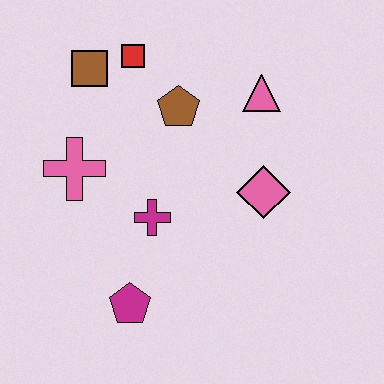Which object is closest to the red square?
The brown square is closest to the red square.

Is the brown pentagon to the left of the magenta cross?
No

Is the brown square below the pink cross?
No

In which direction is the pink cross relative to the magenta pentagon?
The pink cross is above the magenta pentagon.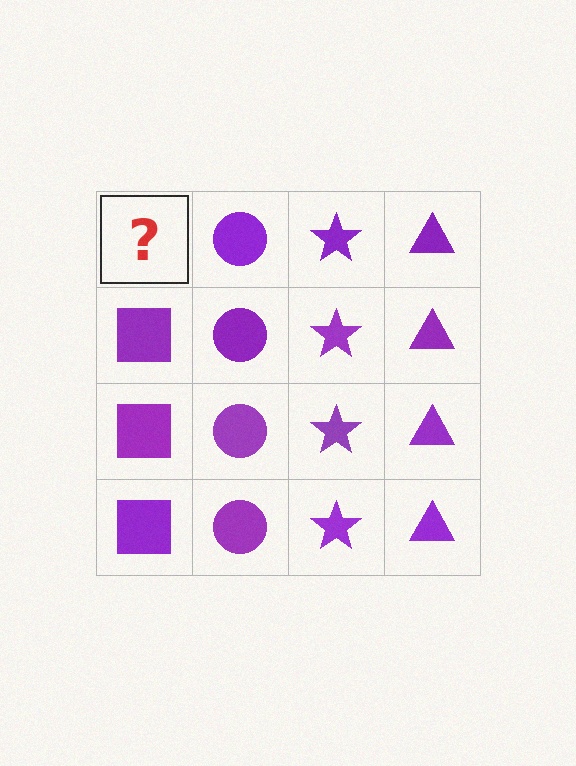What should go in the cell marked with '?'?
The missing cell should contain a purple square.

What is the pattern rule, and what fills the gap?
The rule is that each column has a consistent shape. The gap should be filled with a purple square.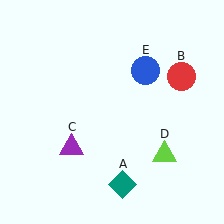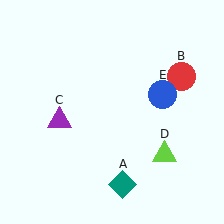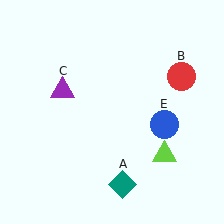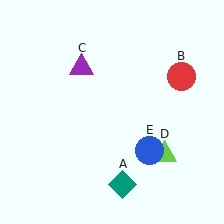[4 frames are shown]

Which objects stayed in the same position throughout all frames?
Teal diamond (object A) and red circle (object B) and lime triangle (object D) remained stationary.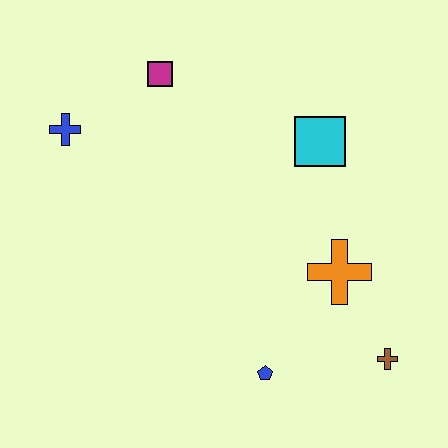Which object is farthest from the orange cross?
The blue cross is farthest from the orange cross.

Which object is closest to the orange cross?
The brown cross is closest to the orange cross.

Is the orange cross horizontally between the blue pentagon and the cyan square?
No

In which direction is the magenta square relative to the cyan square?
The magenta square is to the left of the cyan square.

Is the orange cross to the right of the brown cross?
No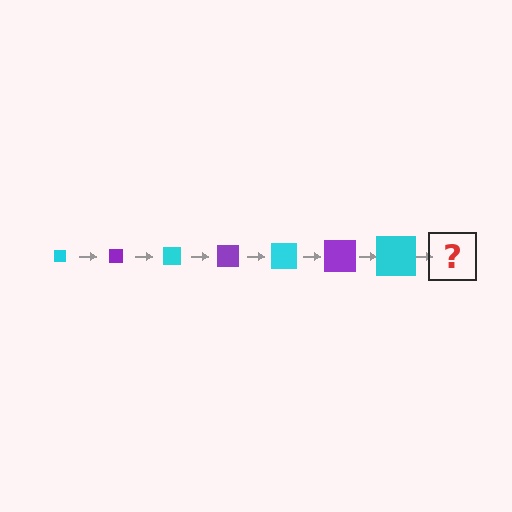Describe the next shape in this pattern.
It should be a purple square, larger than the previous one.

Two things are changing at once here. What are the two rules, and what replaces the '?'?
The two rules are that the square grows larger each step and the color cycles through cyan and purple. The '?' should be a purple square, larger than the previous one.